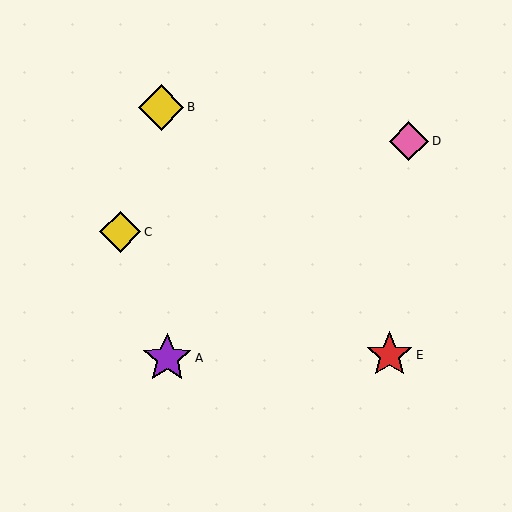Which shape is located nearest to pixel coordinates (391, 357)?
The red star (labeled E) at (389, 355) is nearest to that location.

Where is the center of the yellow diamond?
The center of the yellow diamond is at (161, 107).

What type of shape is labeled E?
Shape E is a red star.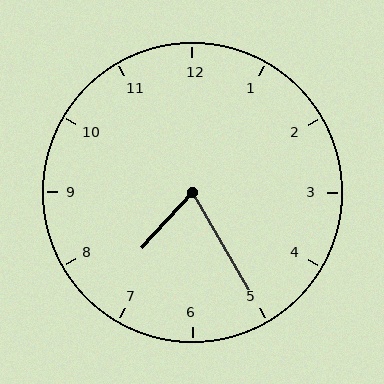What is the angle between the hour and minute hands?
Approximately 72 degrees.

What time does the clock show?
7:25.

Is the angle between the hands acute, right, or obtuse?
It is acute.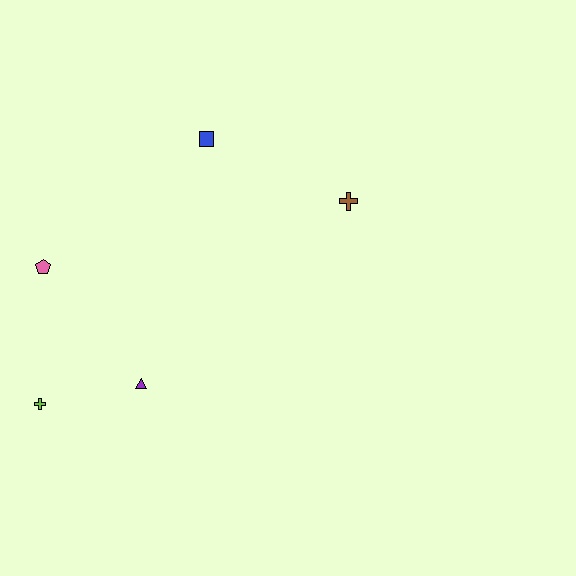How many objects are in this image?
There are 5 objects.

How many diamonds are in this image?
There are no diamonds.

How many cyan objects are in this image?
There are no cyan objects.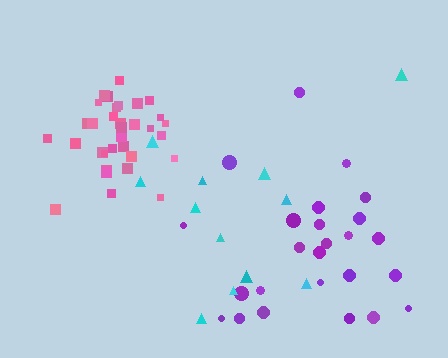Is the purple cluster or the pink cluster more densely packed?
Pink.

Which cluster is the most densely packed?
Pink.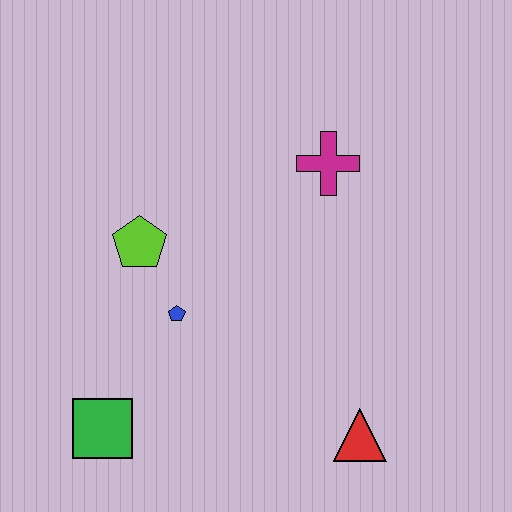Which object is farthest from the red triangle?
The lime pentagon is farthest from the red triangle.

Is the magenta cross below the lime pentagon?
No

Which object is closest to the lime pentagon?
The blue pentagon is closest to the lime pentagon.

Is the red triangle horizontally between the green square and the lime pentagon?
No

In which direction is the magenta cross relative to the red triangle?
The magenta cross is above the red triangle.